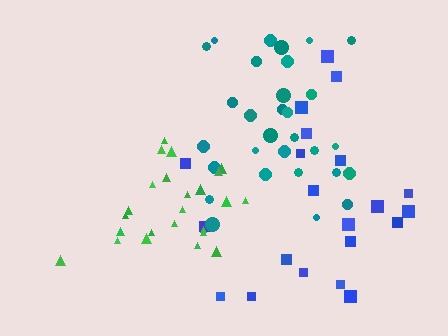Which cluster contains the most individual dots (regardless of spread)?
Teal (30).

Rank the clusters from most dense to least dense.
green, teal, blue.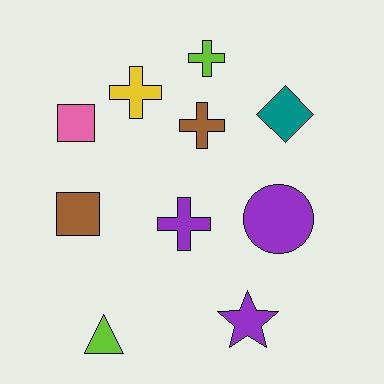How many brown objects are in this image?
There are 2 brown objects.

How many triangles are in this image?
There is 1 triangle.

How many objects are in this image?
There are 10 objects.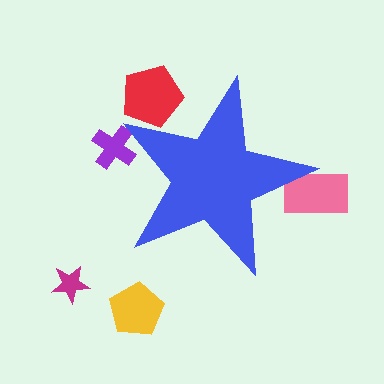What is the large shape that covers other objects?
A blue star.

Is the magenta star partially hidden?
No, the magenta star is fully visible.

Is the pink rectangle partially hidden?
Yes, the pink rectangle is partially hidden behind the blue star.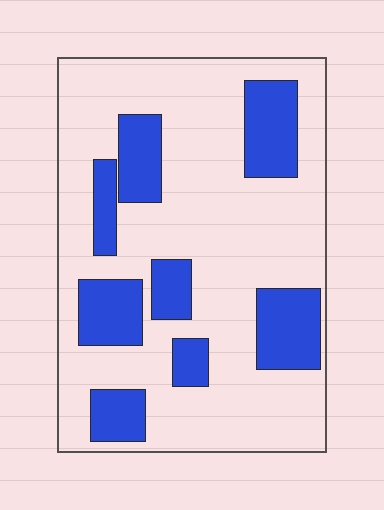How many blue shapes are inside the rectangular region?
8.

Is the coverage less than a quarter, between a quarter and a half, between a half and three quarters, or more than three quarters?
Between a quarter and a half.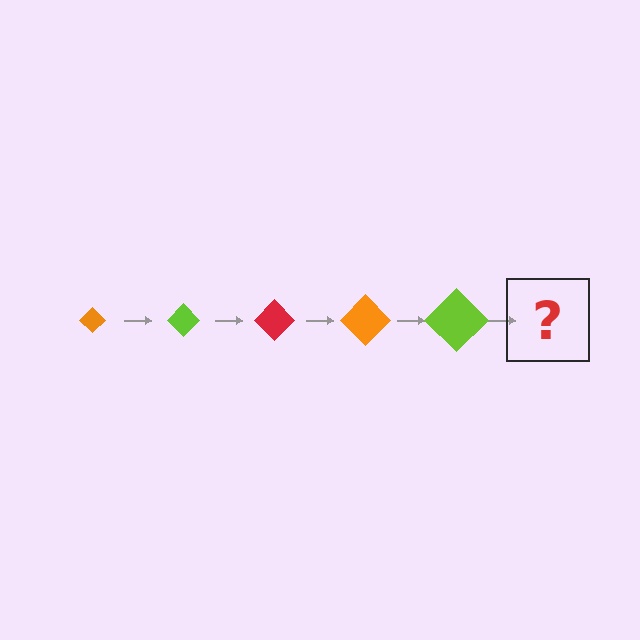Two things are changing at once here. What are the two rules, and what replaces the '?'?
The two rules are that the diamond grows larger each step and the color cycles through orange, lime, and red. The '?' should be a red diamond, larger than the previous one.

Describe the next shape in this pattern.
It should be a red diamond, larger than the previous one.